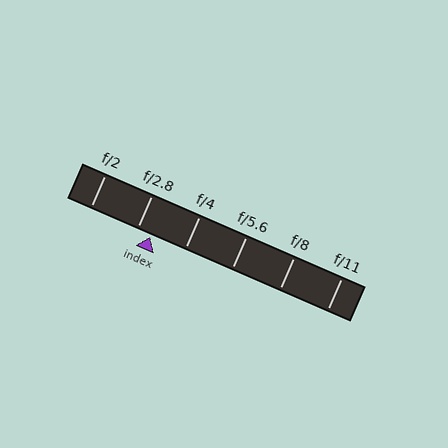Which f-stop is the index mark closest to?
The index mark is closest to f/2.8.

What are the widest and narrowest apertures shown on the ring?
The widest aperture shown is f/2 and the narrowest is f/11.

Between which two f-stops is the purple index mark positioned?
The index mark is between f/2.8 and f/4.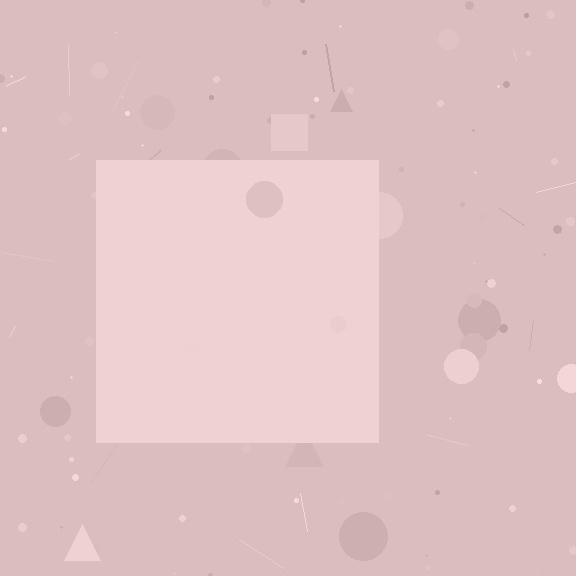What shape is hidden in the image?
A square is hidden in the image.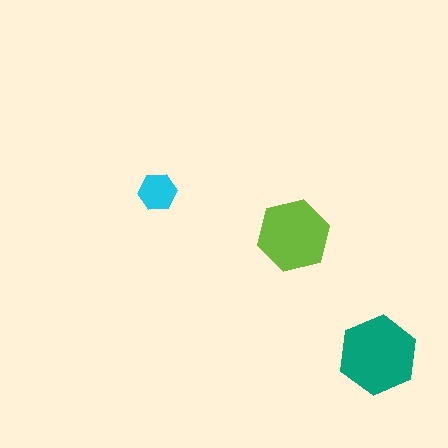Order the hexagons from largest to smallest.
the teal one, the lime one, the cyan one.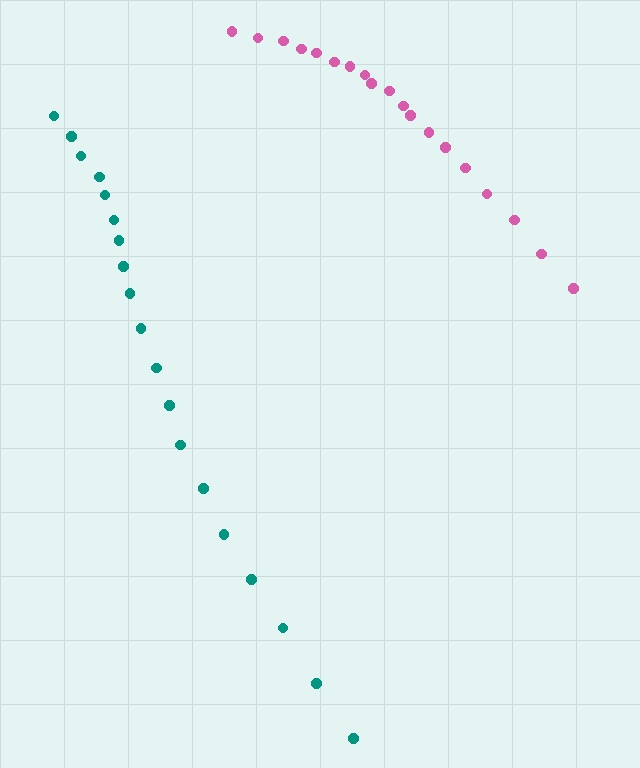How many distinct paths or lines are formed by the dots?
There are 2 distinct paths.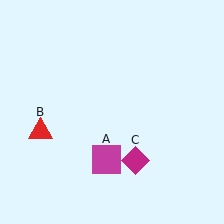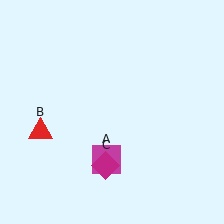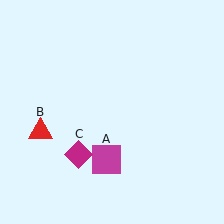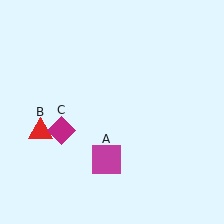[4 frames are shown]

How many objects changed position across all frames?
1 object changed position: magenta diamond (object C).